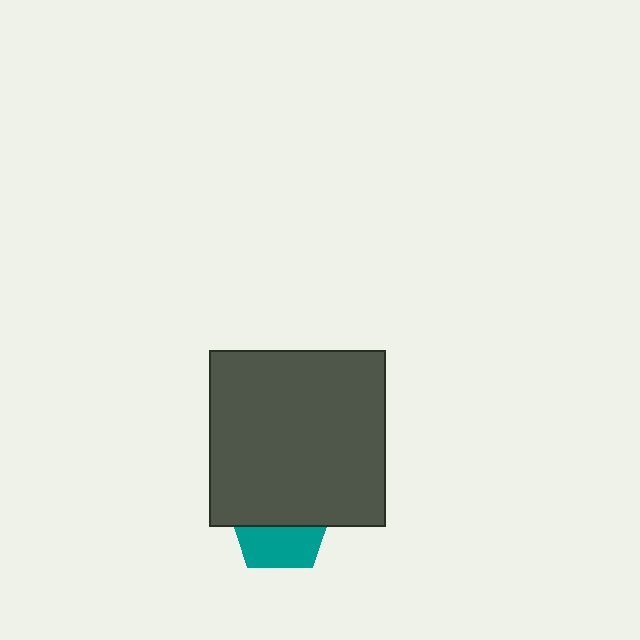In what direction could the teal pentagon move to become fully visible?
The teal pentagon could move down. That would shift it out from behind the dark gray square entirely.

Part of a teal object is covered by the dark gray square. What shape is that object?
It is a pentagon.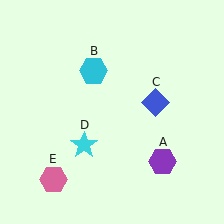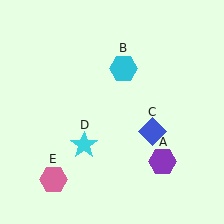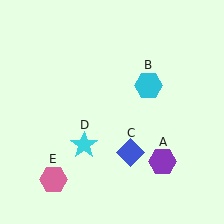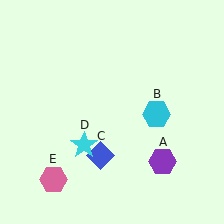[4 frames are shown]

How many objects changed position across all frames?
2 objects changed position: cyan hexagon (object B), blue diamond (object C).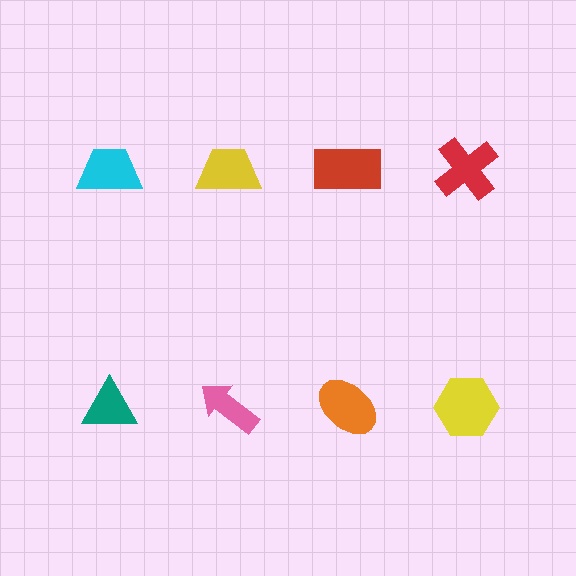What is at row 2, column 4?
A yellow hexagon.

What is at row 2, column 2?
A pink arrow.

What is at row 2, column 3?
An orange ellipse.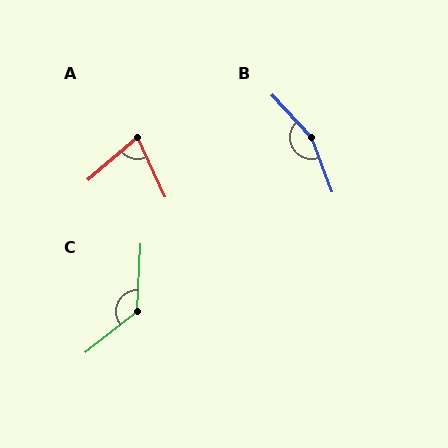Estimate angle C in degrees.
Approximately 131 degrees.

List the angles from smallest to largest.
A (74°), C (131°), B (157°).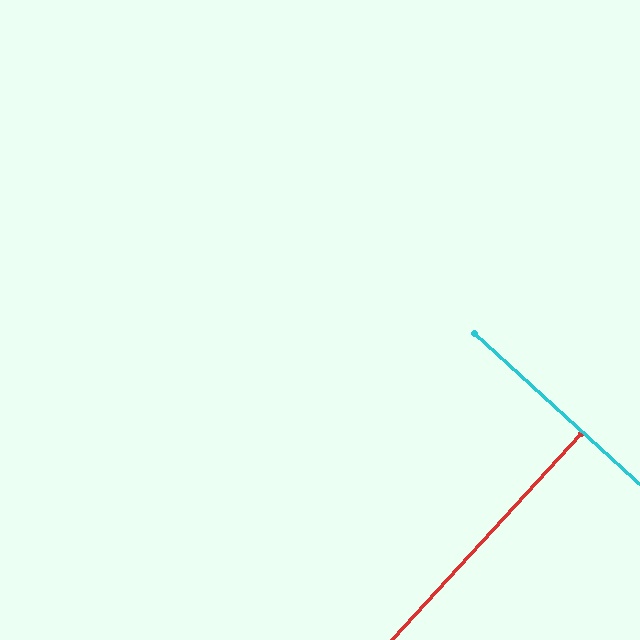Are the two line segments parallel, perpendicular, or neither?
Perpendicular — they meet at approximately 90°.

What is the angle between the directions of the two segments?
Approximately 90 degrees.